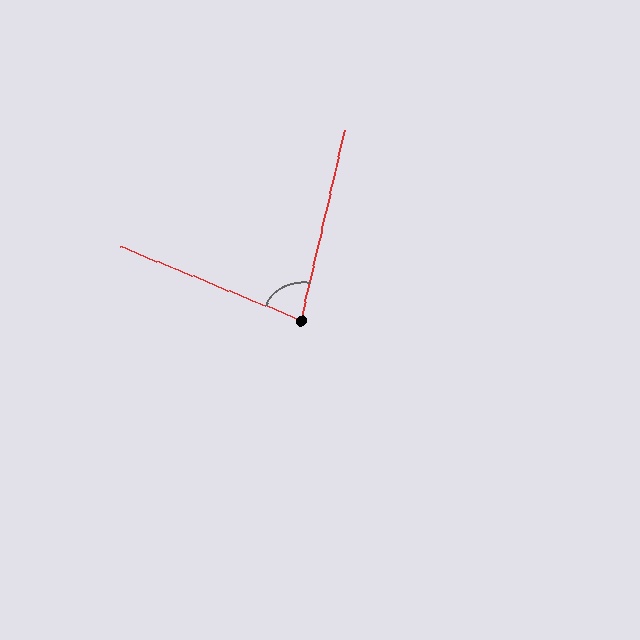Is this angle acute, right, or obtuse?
It is acute.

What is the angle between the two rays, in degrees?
Approximately 81 degrees.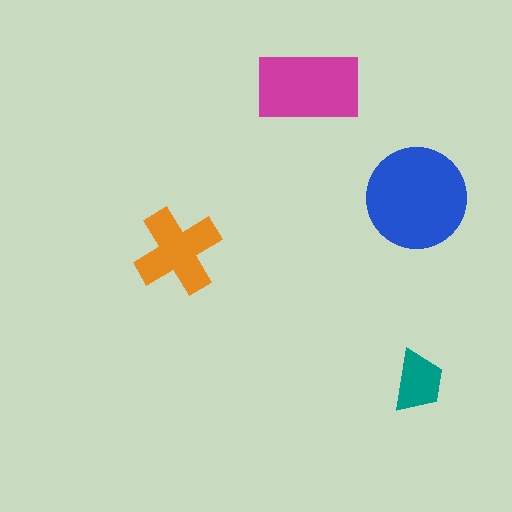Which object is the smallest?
The teal trapezoid.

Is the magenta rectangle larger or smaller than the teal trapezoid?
Larger.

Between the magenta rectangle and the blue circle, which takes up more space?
The blue circle.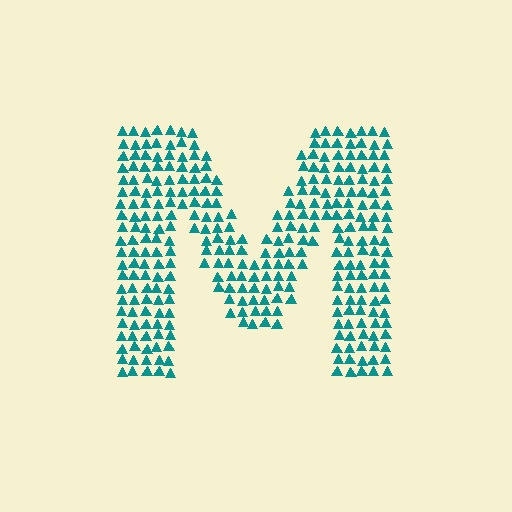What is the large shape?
The large shape is the letter M.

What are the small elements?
The small elements are triangles.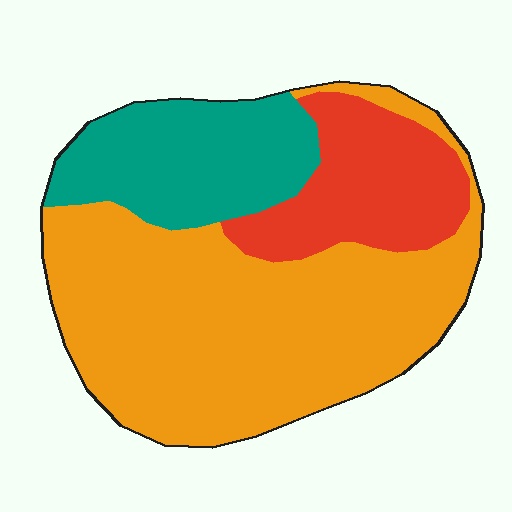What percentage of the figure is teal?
Teal covers 22% of the figure.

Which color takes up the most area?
Orange, at roughly 60%.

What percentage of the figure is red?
Red takes up less than a quarter of the figure.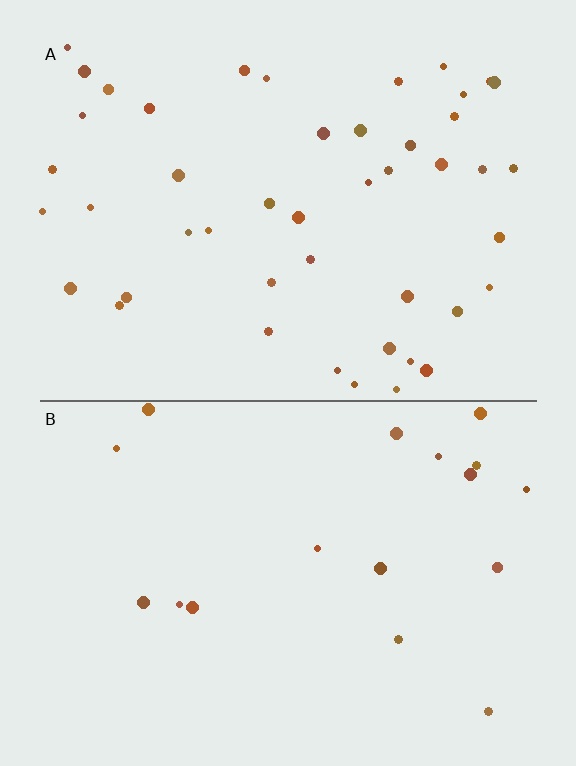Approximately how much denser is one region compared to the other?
Approximately 2.5× — region A over region B.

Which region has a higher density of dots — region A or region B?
A (the top).